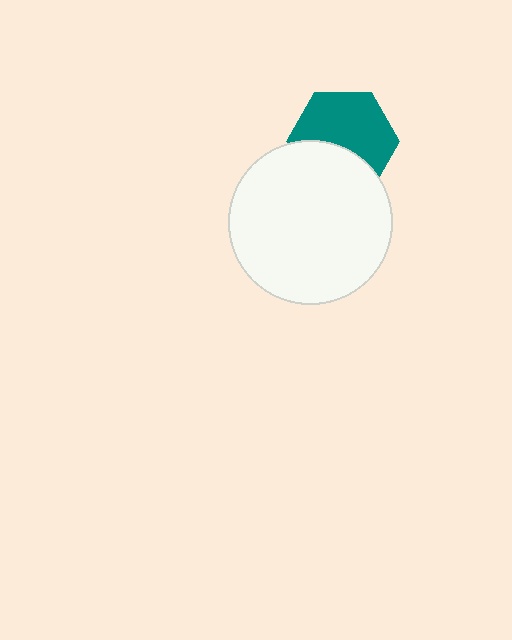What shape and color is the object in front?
The object in front is a white circle.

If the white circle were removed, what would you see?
You would see the complete teal hexagon.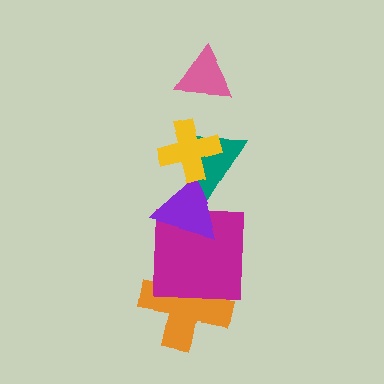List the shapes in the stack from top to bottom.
From top to bottom: the pink triangle, the yellow cross, the teal triangle, the purple triangle, the magenta square, the orange cross.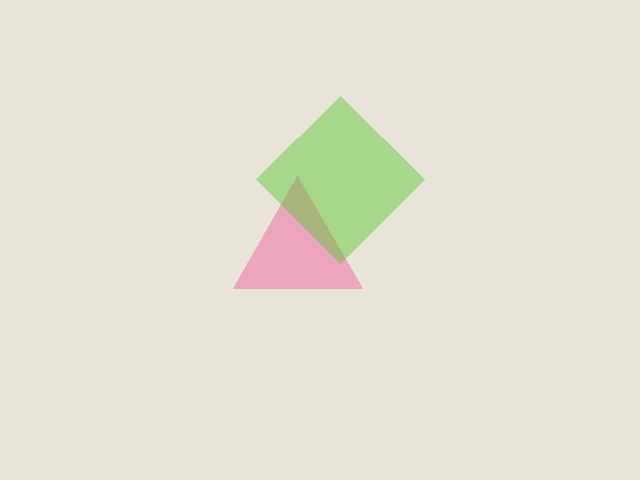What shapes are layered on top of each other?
The layered shapes are: a pink triangle, a lime diamond.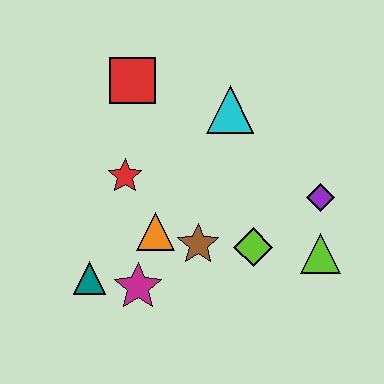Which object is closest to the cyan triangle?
The red square is closest to the cyan triangle.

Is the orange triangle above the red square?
No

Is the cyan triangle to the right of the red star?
Yes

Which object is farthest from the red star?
The lime triangle is farthest from the red star.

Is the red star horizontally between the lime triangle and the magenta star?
No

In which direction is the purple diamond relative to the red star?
The purple diamond is to the right of the red star.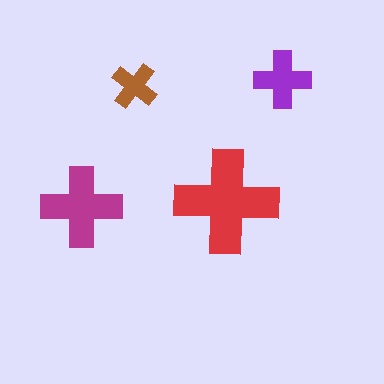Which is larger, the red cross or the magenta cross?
The red one.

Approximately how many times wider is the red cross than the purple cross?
About 2 times wider.